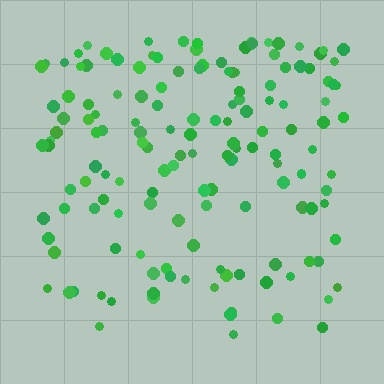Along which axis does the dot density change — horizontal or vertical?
Vertical.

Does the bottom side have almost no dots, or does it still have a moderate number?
Still a moderate number, just noticeably fewer than the top.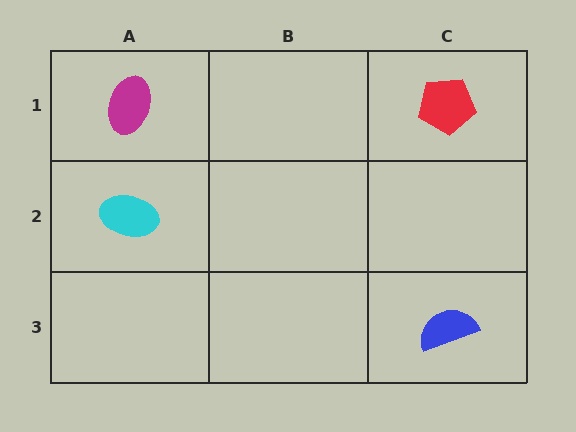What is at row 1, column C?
A red pentagon.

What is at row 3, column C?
A blue semicircle.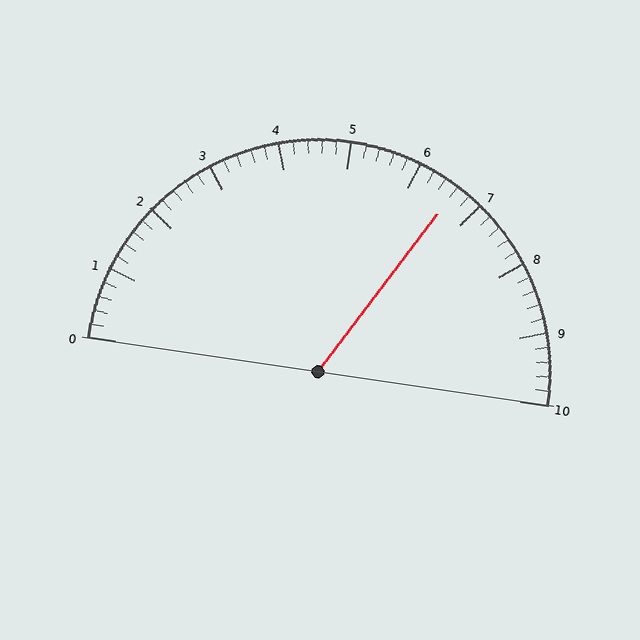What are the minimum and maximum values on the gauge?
The gauge ranges from 0 to 10.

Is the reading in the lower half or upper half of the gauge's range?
The reading is in the upper half of the range (0 to 10).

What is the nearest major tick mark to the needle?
The nearest major tick mark is 7.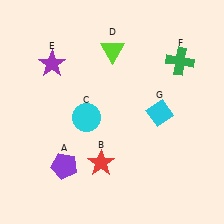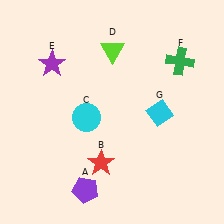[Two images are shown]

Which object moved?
The purple pentagon (A) moved down.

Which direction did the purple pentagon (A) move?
The purple pentagon (A) moved down.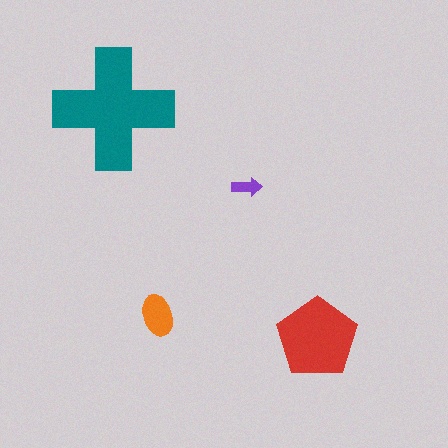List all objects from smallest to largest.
The purple arrow, the orange ellipse, the red pentagon, the teal cross.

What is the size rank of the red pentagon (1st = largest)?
2nd.